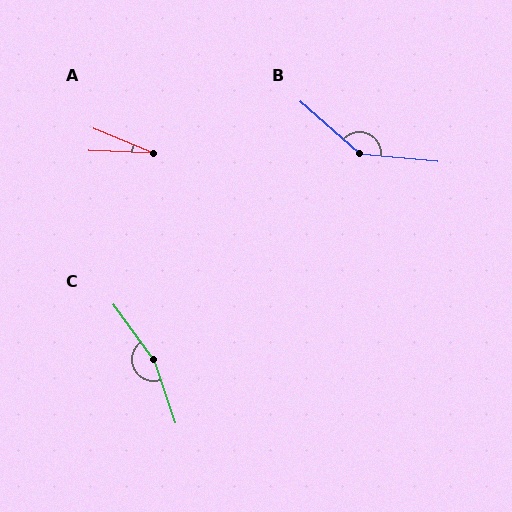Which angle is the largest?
C, at approximately 162 degrees.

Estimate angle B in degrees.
Approximately 144 degrees.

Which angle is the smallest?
A, at approximately 20 degrees.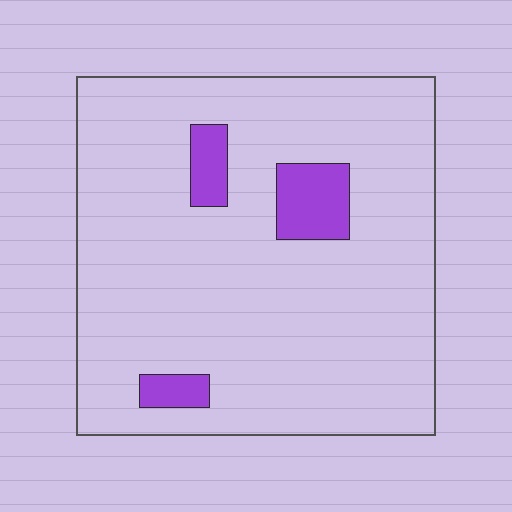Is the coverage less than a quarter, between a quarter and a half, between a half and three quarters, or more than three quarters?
Less than a quarter.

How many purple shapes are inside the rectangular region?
3.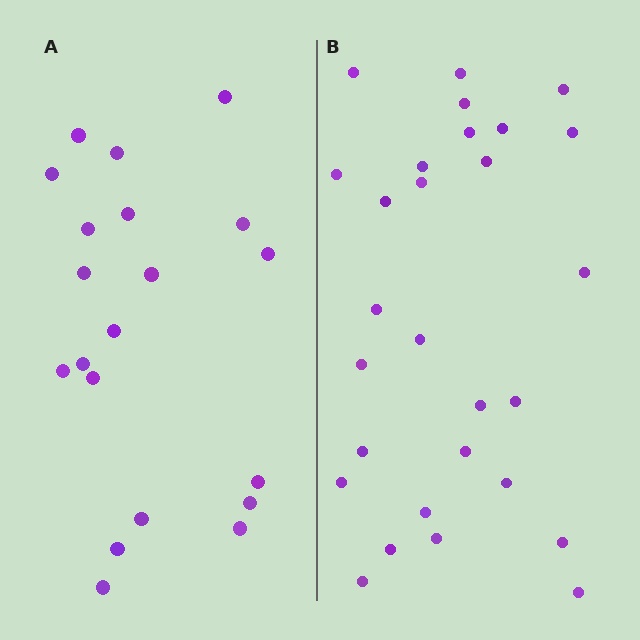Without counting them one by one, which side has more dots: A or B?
Region B (the right region) has more dots.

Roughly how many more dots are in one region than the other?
Region B has roughly 8 or so more dots than region A.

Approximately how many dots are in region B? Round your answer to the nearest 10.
About 30 dots. (The exact count is 28, which rounds to 30.)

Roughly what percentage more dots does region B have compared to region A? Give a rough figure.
About 40% more.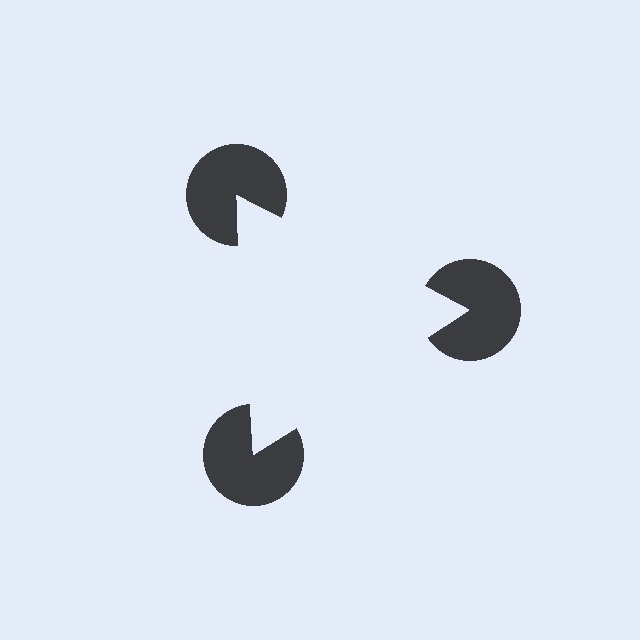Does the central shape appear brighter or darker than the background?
It typically appears slightly brighter than the background, even though no actual brightness change is drawn.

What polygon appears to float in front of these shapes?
An illusory triangle — its edges are inferred from the aligned wedge cuts in the pac-man discs, not physically drawn.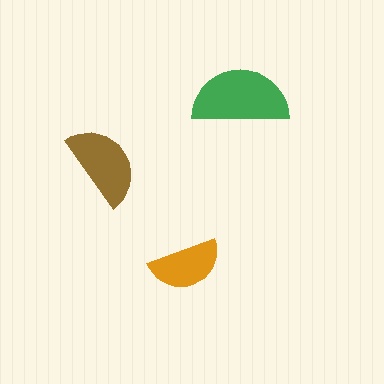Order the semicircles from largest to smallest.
the green one, the brown one, the orange one.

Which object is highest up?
The green semicircle is topmost.